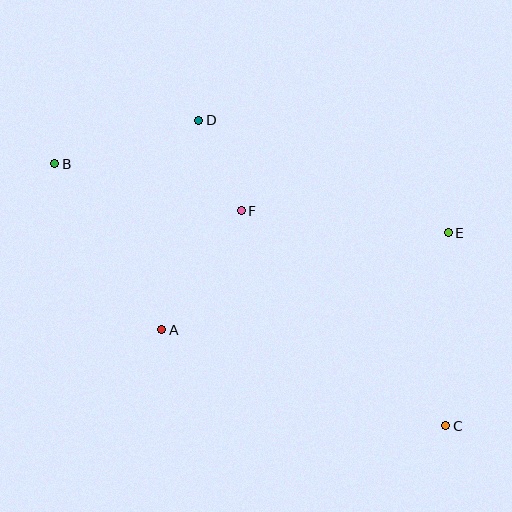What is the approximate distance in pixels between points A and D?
The distance between A and D is approximately 213 pixels.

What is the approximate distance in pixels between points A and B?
The distance between A and B is approximately 198 pixels.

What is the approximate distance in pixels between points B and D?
The distance between B and D is approximately 151 pixels.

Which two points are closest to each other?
Points D and F are closest to each other.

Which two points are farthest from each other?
Points B and C are farthest from each other.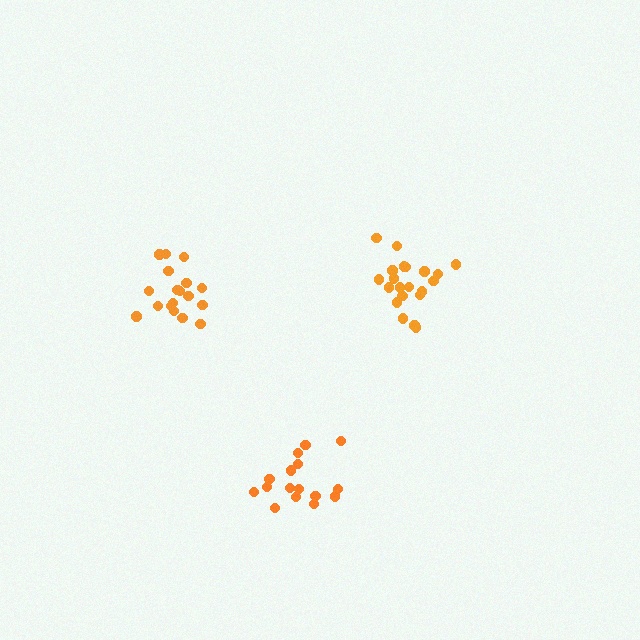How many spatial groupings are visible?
There are 3 spatial groupings.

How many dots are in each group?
Group 1: 21 dots, Group 2: 18 dots, Group 3: 16 dots (55 total).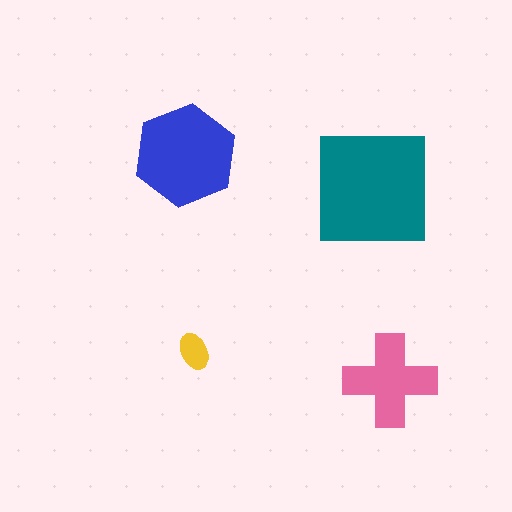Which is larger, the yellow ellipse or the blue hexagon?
The blue hexagon.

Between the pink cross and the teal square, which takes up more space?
The teal square.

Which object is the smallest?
The yellow ellipse.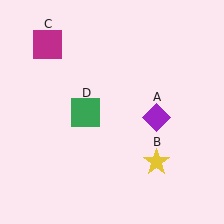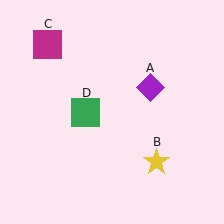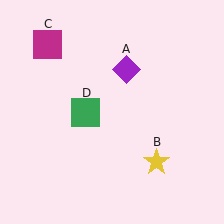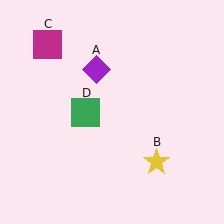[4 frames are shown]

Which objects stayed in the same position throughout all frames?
Yellow star (object B) and magenta square (object C) and green square (object D) remained stationary.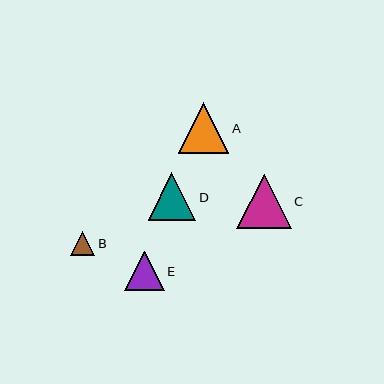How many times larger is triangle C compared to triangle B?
Triangle C is approximately 2.3 times the size of triangle B.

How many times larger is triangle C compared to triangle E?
Triangle C is approximately 1.4 times the size of triangle E.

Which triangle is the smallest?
Triangle B is the smallest with a size of approximately 24 pixels.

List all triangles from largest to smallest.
From largest to smallest: C, A, D, E, B.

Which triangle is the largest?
Triangle C is the largest with a size of approximately 54 pixels.